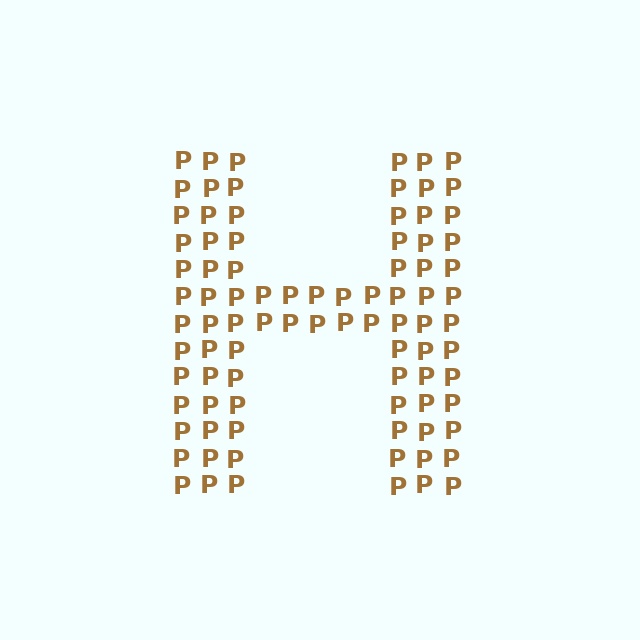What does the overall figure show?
The overall figure shows the letter H.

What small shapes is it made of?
It is made of small letter P's.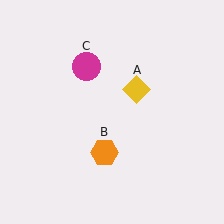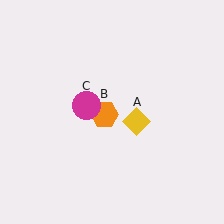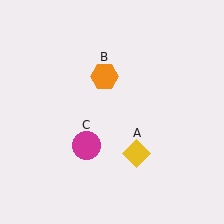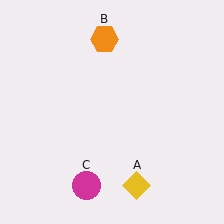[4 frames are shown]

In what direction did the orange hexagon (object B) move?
The orange hexagon (object B) moved up.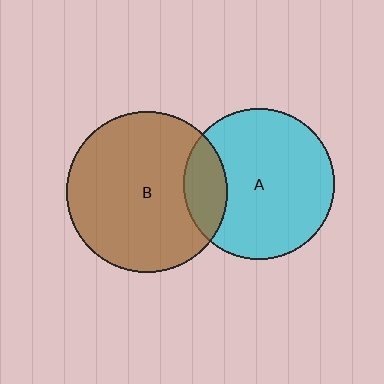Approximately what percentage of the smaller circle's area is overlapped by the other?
Approximately 20%.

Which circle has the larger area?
Circle B (brown).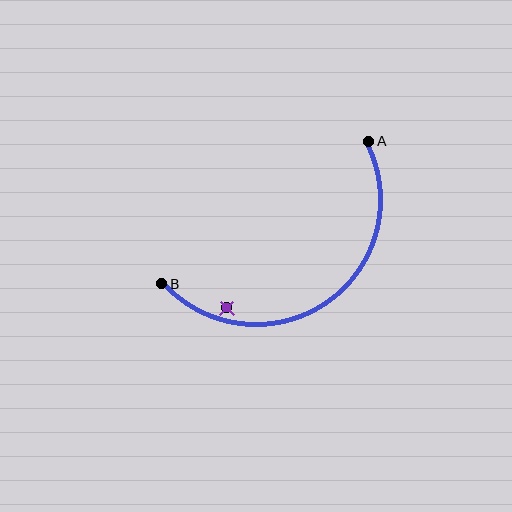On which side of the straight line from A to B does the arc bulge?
The arc bulges below and to the right of the straight line connecting A and B.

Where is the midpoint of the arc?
The arc midpoint is the point on the curve farthest from the straight line joining A and B. It sits below and to the right of that line.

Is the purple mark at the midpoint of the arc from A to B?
No — the purple mark does not lie on the arc at all. It sits slightly inside the curve.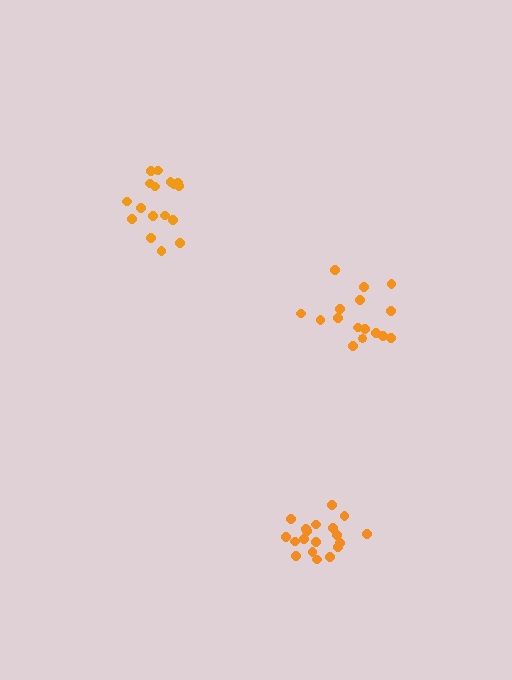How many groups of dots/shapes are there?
There are 3 groups.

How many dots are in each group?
Group 1: 19 dots, Group 2: 16 dots, Group 3: 17 dots (52 total).